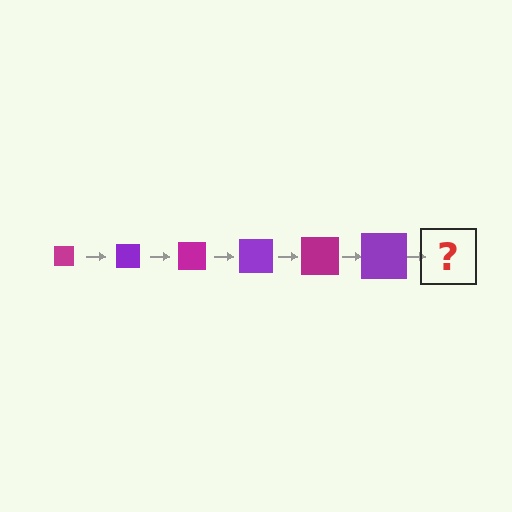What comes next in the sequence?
The next element should be a magenta square, larger than the previous one.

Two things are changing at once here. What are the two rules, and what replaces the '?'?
The two rules are that the square grows larger each step and the color cycles through magenta and purple. The '?' should be a magenta square, larger than the previous one.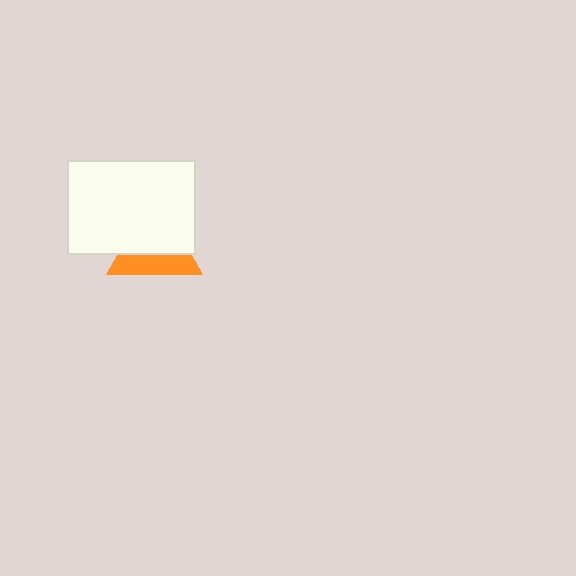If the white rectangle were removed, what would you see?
You would see the complete orange triangle.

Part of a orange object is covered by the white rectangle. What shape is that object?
It is a triangle.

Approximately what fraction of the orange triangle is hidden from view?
Roughly 59% of the orange triangle is hidden behind the white rectangle.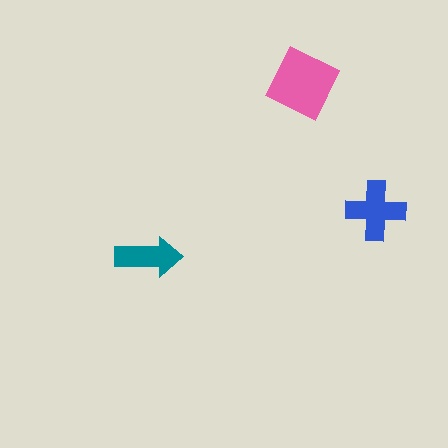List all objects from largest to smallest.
The pink diamond, the blue cross, the teal arrow.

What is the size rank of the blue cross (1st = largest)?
2nd.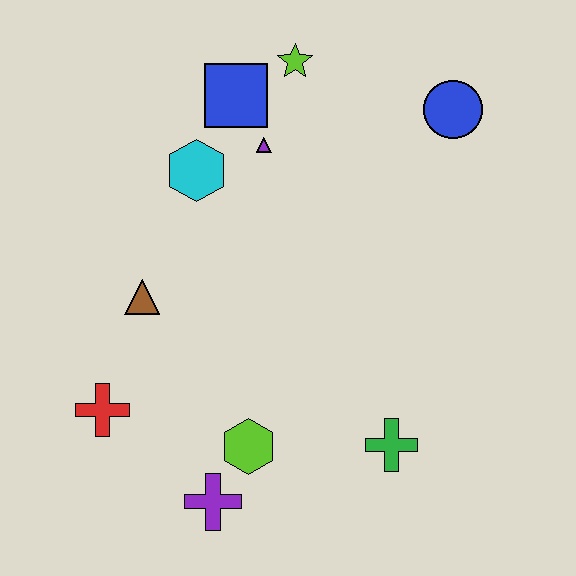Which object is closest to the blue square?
The purple triangle is closest to the blue square.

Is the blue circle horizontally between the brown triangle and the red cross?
No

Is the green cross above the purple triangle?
No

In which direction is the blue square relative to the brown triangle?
The blue square is above the brown triangle.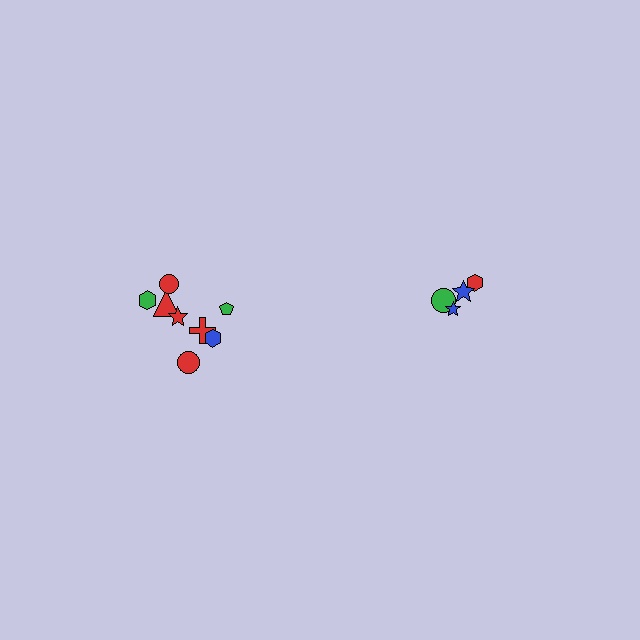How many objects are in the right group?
There are 4 objects.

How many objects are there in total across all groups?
There are 12 objects.